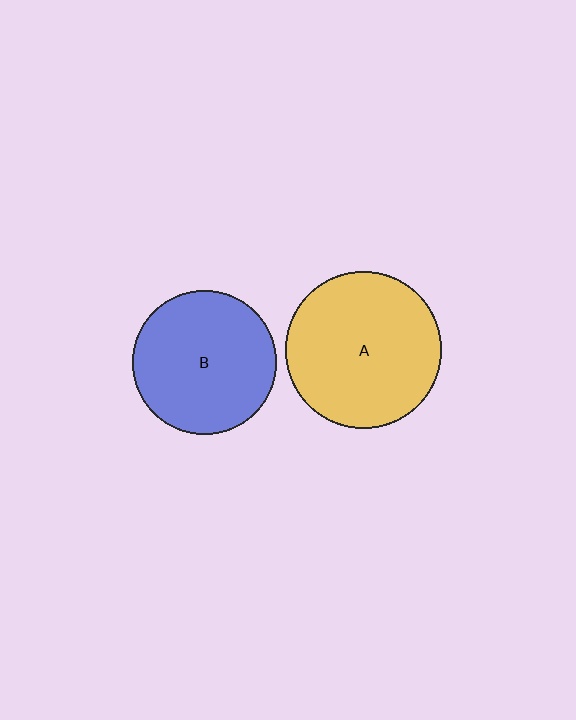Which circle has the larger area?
Circle A (yellow).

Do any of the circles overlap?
No, none of the circles overlap.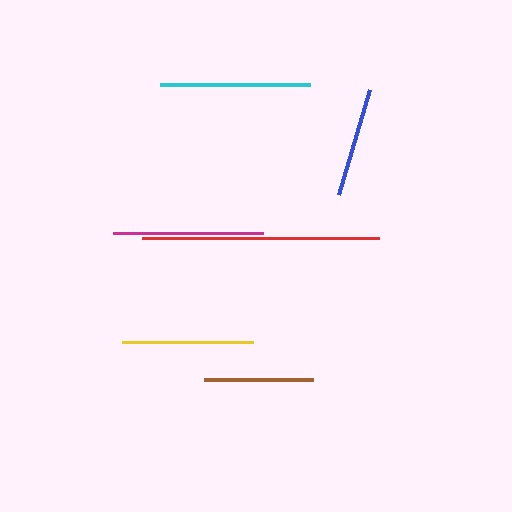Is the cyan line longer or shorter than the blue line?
The cyan line is longer than the blue line.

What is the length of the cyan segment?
The cyan segment is approximately 150 pixels long.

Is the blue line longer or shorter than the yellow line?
The yellow line is longer than the blue line.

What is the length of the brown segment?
The brown segment is approximately 110 pixels long.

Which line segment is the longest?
The red line is the longest at approximately 237 pixels.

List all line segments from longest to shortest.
From longest to shortest: red, magenta, cyan, yellow, brown, blue.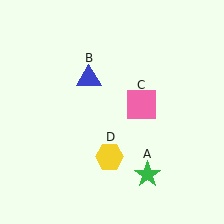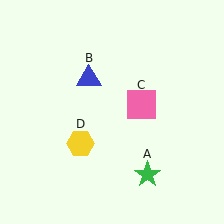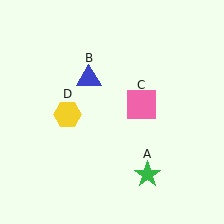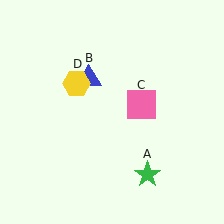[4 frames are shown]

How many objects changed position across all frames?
1 object changed position: yellow hexagon (object D).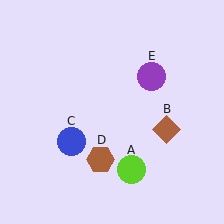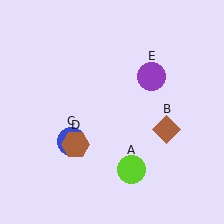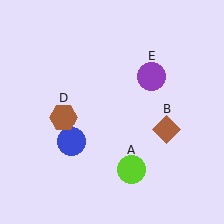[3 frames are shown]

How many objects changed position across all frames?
1 object changed position: brown hexagon (object D).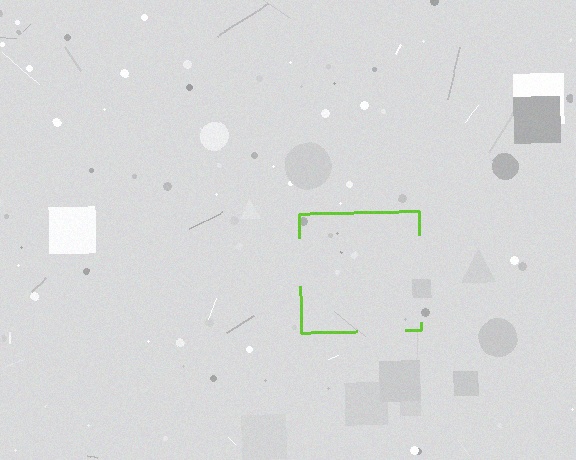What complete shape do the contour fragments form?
The contour fragments form a square.